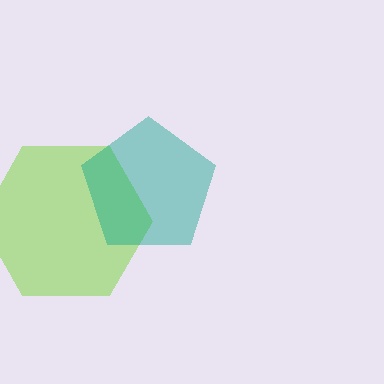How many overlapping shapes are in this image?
There are 2 overlapping shapes in the image.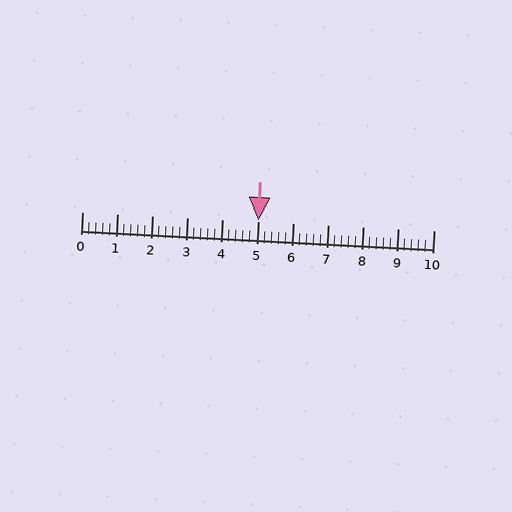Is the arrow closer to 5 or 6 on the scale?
The arrow is closer to 5.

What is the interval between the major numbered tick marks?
The major tick marks are spaced 1 units apart.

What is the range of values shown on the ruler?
The ruler shows values from 0 to 10.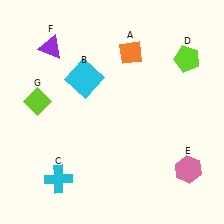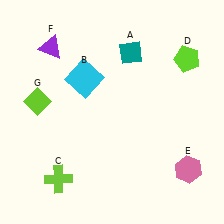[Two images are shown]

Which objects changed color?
A changed from orange to teal. C changed from cyan to lime.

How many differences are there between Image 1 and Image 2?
There are 2 differences between the two images.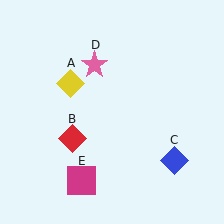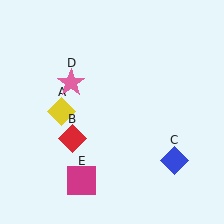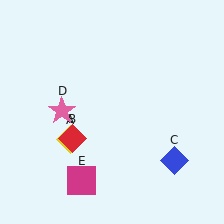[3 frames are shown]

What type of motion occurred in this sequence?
The yellow diamond (object A), pink star (object D) rotated counterclockwise around the center of the scene.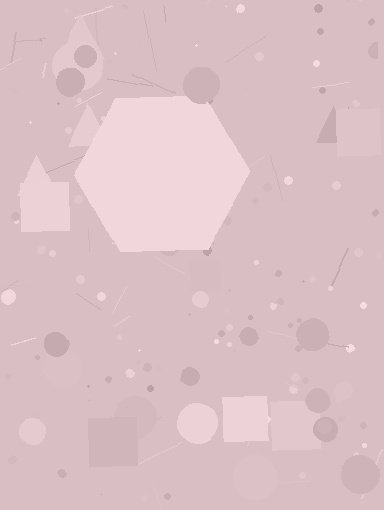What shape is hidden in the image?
A hexagon is hidden in the image.